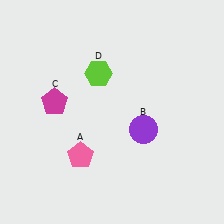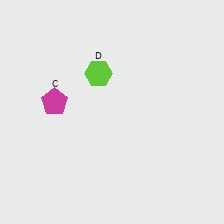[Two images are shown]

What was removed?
The purple circle (B), the pink pentagon (A) were removed in Image 2.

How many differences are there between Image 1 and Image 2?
There are 2 differences between the two images.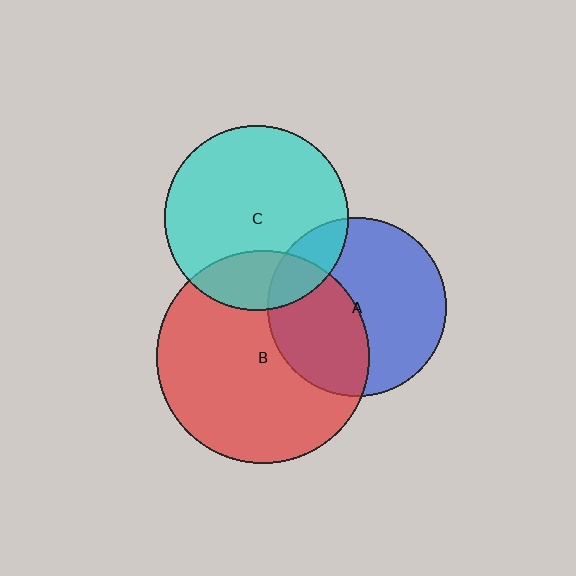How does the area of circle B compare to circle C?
Approximately 1.3 times.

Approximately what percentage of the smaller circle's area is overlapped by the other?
Approximately 20%.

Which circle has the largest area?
Circle B (red).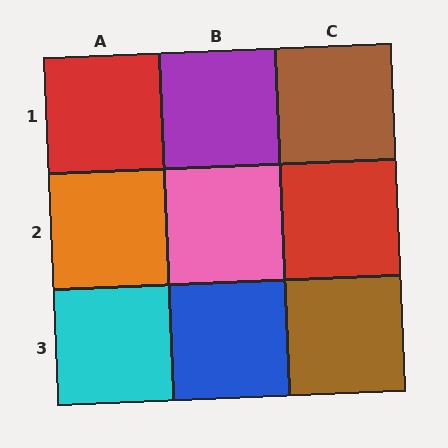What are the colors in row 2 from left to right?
Orange, pink, red.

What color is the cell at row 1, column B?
Purple.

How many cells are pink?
1 cell is pink.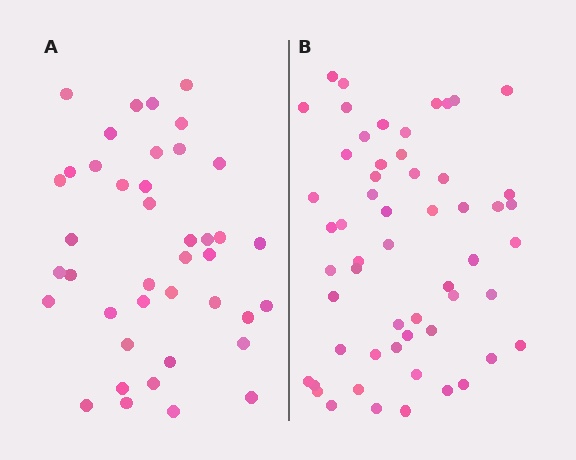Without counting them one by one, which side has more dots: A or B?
Region B (the right region) has more dots.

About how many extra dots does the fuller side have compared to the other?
Region B has approximately 15 more dots than region A.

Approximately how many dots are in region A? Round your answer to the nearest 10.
About 40 dots. (The exact count is 41, which rounds to 40.)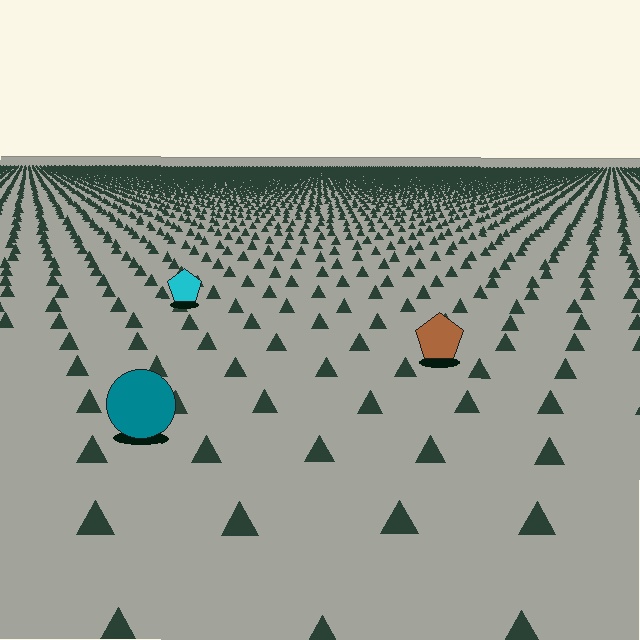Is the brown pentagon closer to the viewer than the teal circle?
No. The teal circle is closer — you can tell from the texture gradient: the ground texture is coarser near it.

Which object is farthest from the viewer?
The cyan pentagon is farthest from the viewer. It appears smaller and the ground texture around it is denser.